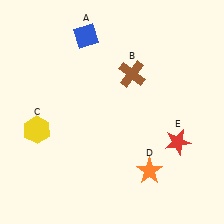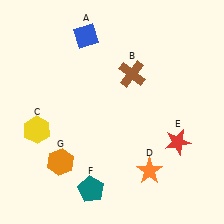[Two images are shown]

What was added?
A teal pentagon (F), an orange hexagon (G) were added in Image 2.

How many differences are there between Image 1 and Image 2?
There are 2 differences between the two images.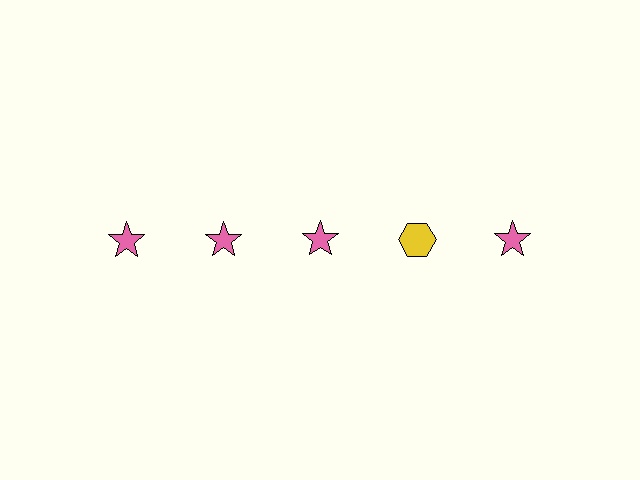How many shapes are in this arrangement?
There are 5 shapes arranged in a grid pattern.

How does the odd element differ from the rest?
It differs in both color (yellow instead of pink) and shape (hexagon instead of star).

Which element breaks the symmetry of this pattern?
The yellow hexagon in the top row, second from right column breaks the symmetry. All other shapes are pink stars.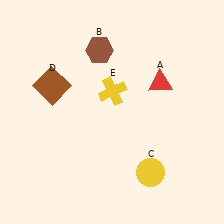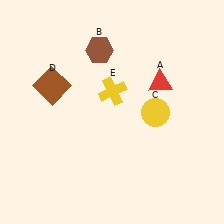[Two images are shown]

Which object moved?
The yellow circle (C) moved up.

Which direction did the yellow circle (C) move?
The yellow circle (C) moved up.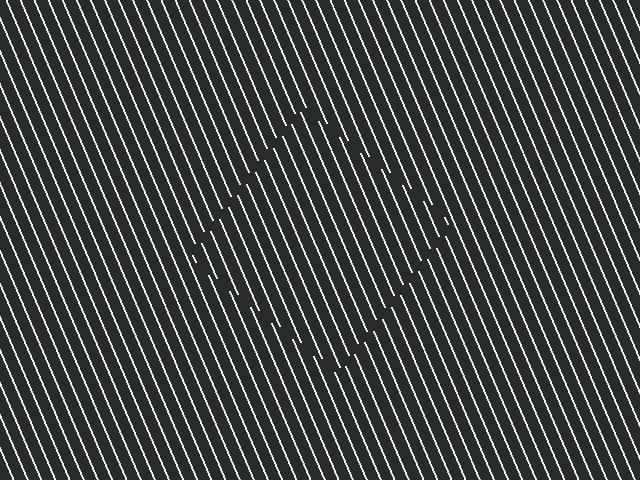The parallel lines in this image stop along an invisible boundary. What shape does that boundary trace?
An illusory square. The interior of the shape contains the same grating, shifted by half a period — the contour is defined by the phase discontinuity where line-ends from the inner and outer gratings abut.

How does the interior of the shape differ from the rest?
The interior of the shape contains the same grating, shifted by half a period — the contour is defined by the phase discontinuity where line-ends from the inner and outer gratings abut.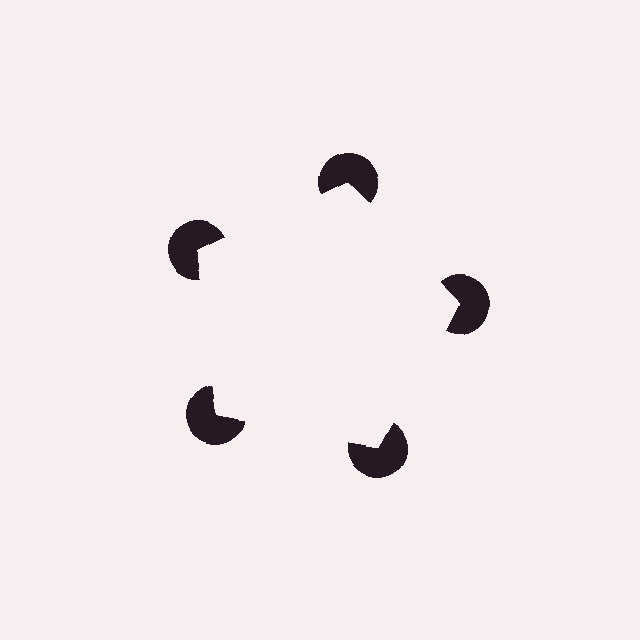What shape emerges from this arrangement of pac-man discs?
An illusory pentagon — its edges are inferred from the aligned wedge cuts in the pac-man discs, not physically drawn.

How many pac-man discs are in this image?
There are 5 — one at each vertex of the illusory pentagon.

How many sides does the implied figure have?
5 sides.